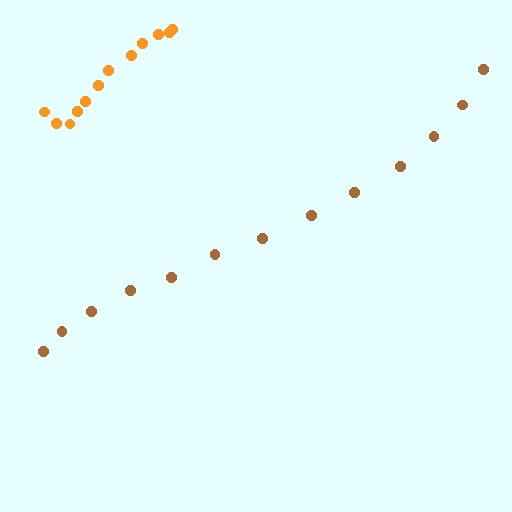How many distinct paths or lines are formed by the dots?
There are 2 distinct paths.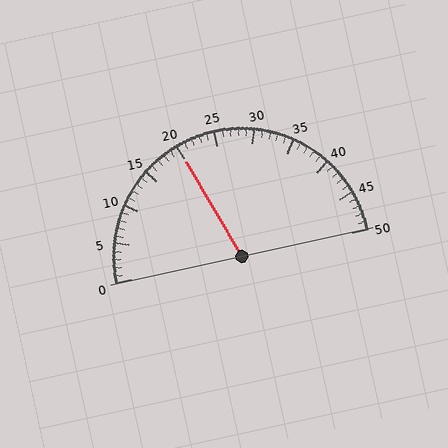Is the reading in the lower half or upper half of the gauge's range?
The reading is in the lower half of the range (0 to 50).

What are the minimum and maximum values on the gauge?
The gauge ranges from 0 to 50.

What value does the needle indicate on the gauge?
The needle indicates approximately 20.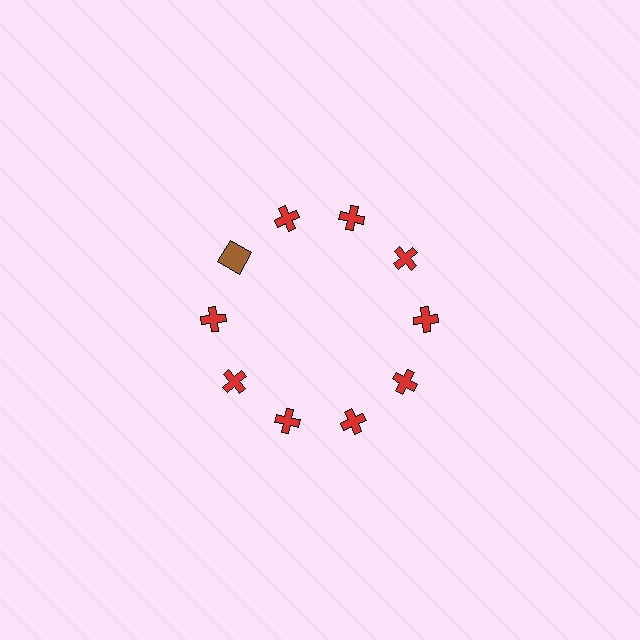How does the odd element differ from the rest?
It differs in both color (brown instead of red) and shape (square instead of cross).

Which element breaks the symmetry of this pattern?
The brown square at roughly the 10 o'clock position breaks the symmetry. All other shapes are red crosses.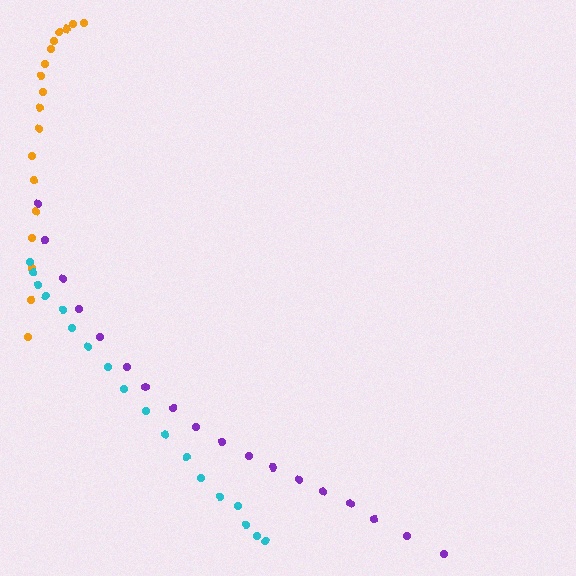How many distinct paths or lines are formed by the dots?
There are 3 distinct paths.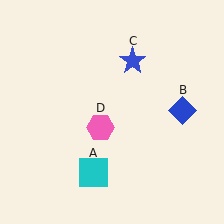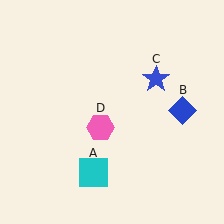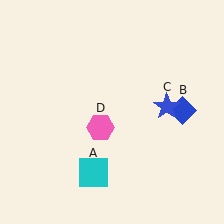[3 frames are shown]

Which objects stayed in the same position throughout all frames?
Cyan square (object A) and blue diamond (object B) and pink hexagon (object D) remained stationary.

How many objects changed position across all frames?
1 object changed position: blue star (object C).